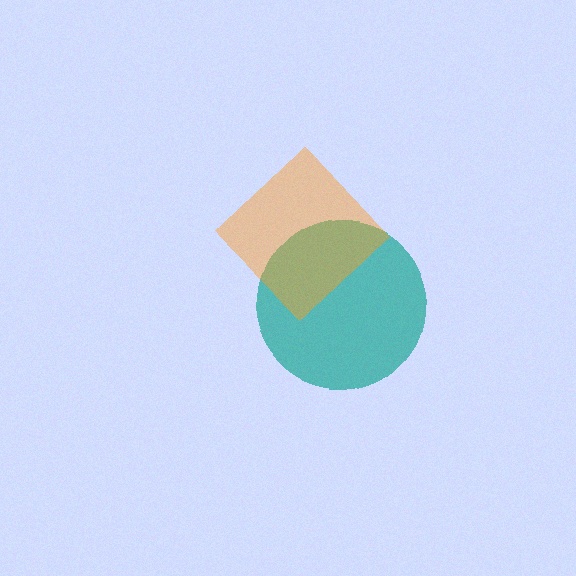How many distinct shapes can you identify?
There are 2 distinct shapes: a teal circle, an orange diamond.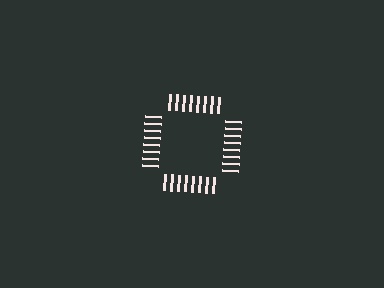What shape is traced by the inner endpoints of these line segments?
An illusory square — the line segments terminate on its edges but no continuous stroke is drawn.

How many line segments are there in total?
32 — 8 along each of the 4 edges.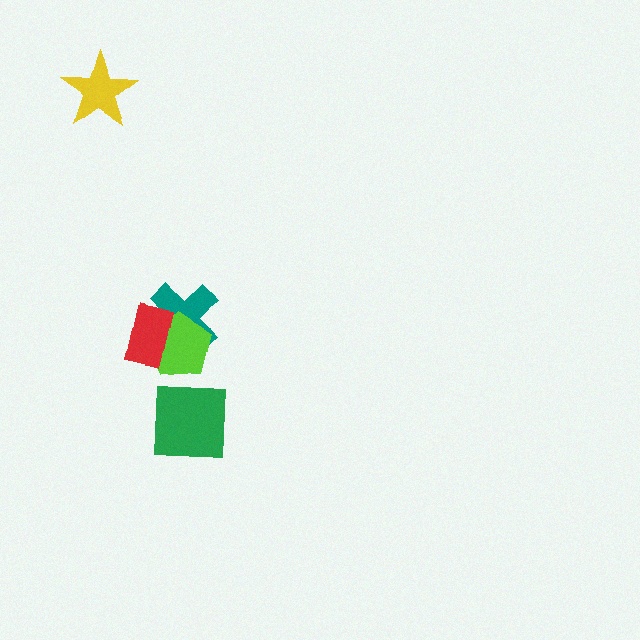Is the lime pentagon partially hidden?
Yes, it is partially covered by another shape.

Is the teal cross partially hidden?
Yes, it is partially covered by another shape.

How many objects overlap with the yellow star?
0 objects overlap with the yellow star.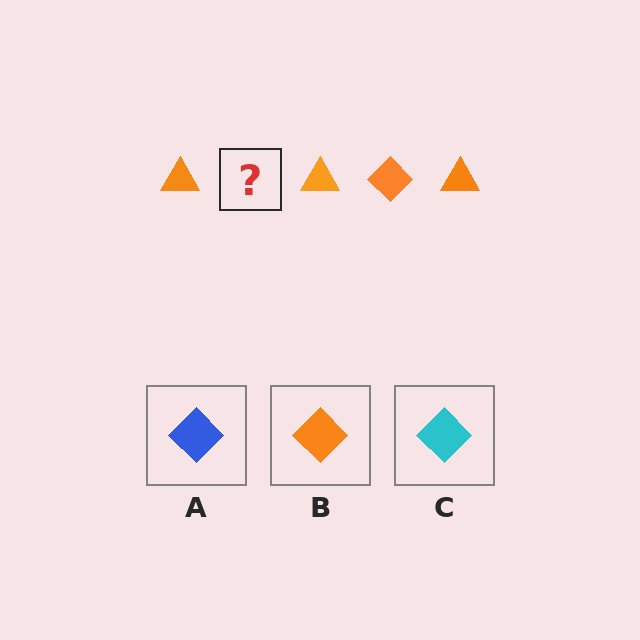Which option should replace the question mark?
Option B.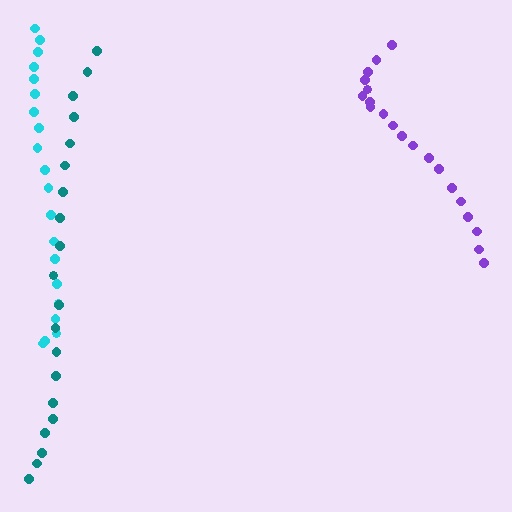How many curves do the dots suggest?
There are 3 distinct paths.